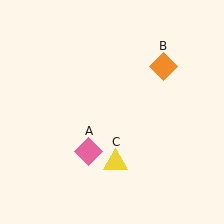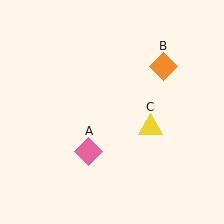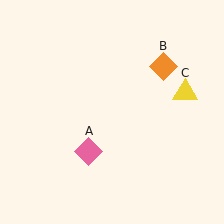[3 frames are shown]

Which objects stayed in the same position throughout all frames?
Pink diamond (object A) and orange diamond (object B) remained stationary.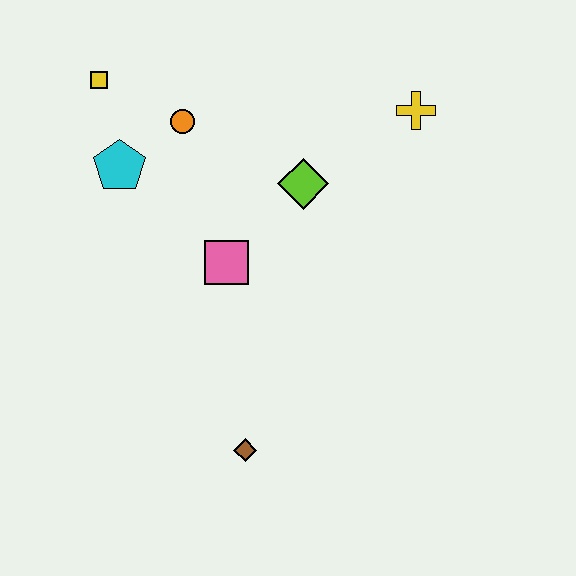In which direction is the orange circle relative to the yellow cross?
The orange circle is to the left of the yellow cross.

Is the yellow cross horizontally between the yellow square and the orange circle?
No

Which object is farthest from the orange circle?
The brown diamond is farthest from the orange circle.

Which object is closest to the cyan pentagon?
The orange circle is closest to the cyan pentagon.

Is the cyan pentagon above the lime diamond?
Yes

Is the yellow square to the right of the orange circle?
No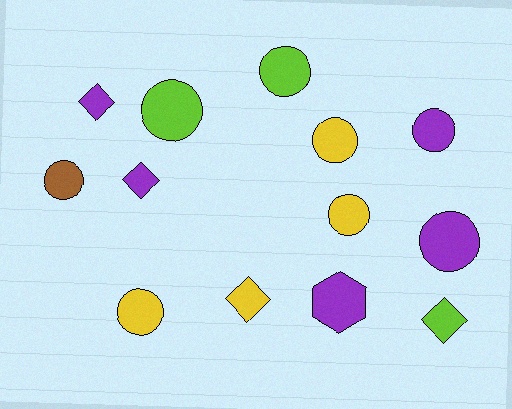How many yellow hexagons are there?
There are no yellow hexagons.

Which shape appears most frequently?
Circle, with 8 objects.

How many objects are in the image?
There are 13 objects.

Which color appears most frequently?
Purple, with 5 objects.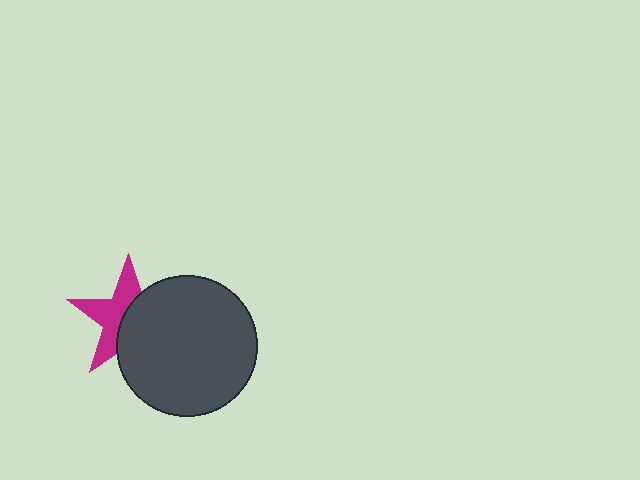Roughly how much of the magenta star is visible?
About half of it is visible (roughly 49%).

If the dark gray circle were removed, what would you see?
You would see the complete magenta star.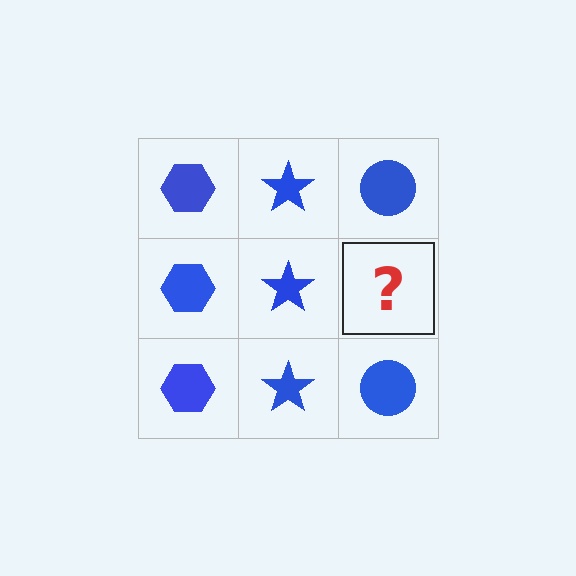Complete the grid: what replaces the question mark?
The question mark should be replaced with a blue circle.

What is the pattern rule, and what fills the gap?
The rule is that each column has a consistent shape. The gap should be filled with a blue circle.